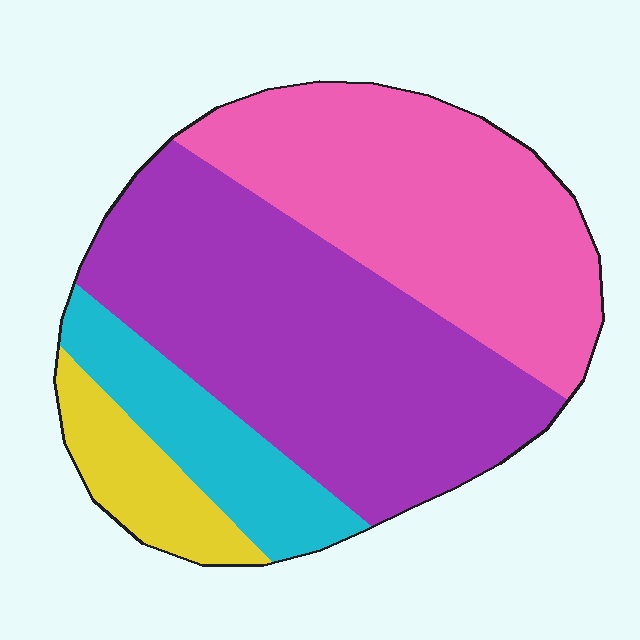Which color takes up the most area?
Purple, at roughly 45%.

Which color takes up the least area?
Yellow, at roughly 10%.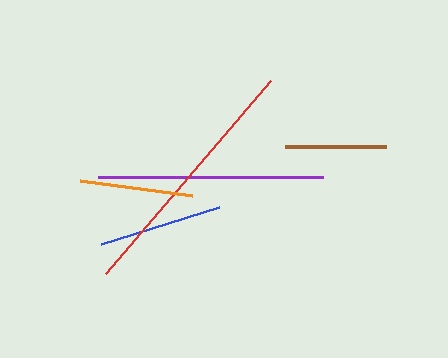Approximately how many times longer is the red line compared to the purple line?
The red line is approximately 1.1 times the length of the purple line.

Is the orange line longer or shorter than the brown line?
The orange line is longer than the brown line.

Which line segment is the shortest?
The brown line is the shortest at approximately 101 pixels.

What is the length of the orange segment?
The orange segment is approximately 112 pixels long.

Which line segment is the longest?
The red line is the longest at approximately 254 pixels.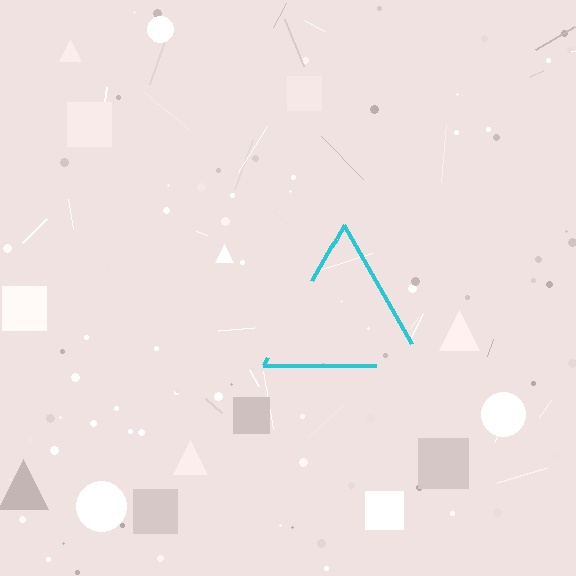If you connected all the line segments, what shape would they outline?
They would outline a triangle.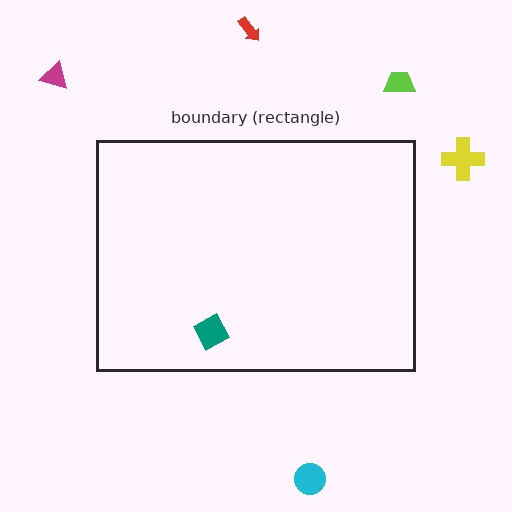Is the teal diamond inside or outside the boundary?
Inside.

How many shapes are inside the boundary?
1 inside, 5 outside.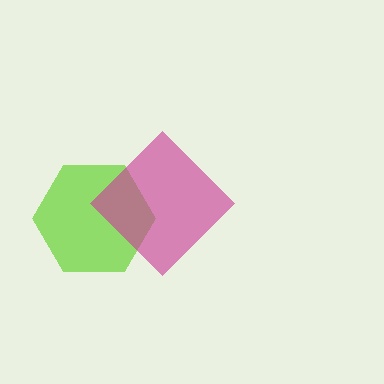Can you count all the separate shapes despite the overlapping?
Yes, there are 2 separate shapes.